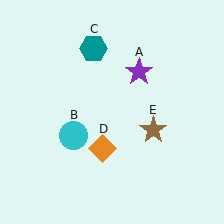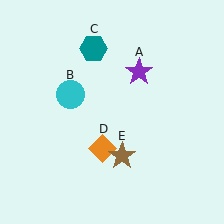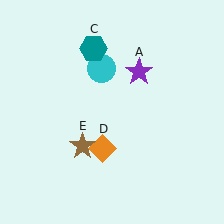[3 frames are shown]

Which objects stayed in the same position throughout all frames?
Purple star (object A) and teal hexagon (object C) and orange diamond (object D) remained stationary.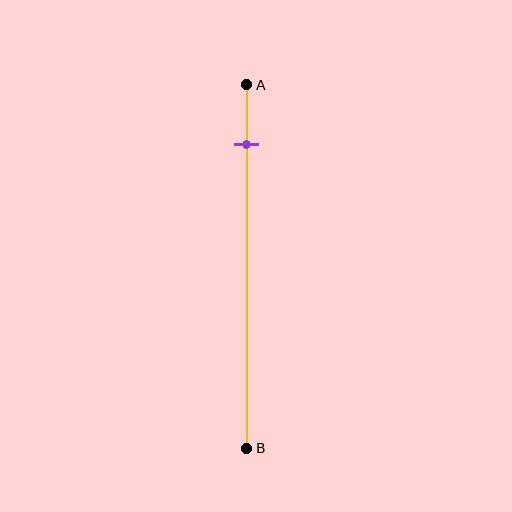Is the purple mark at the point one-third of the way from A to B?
No, the mark is at about 15% from A, not at the 33% one-third point.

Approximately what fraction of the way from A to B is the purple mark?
The purple mark is approximately 15% of the way from A to B.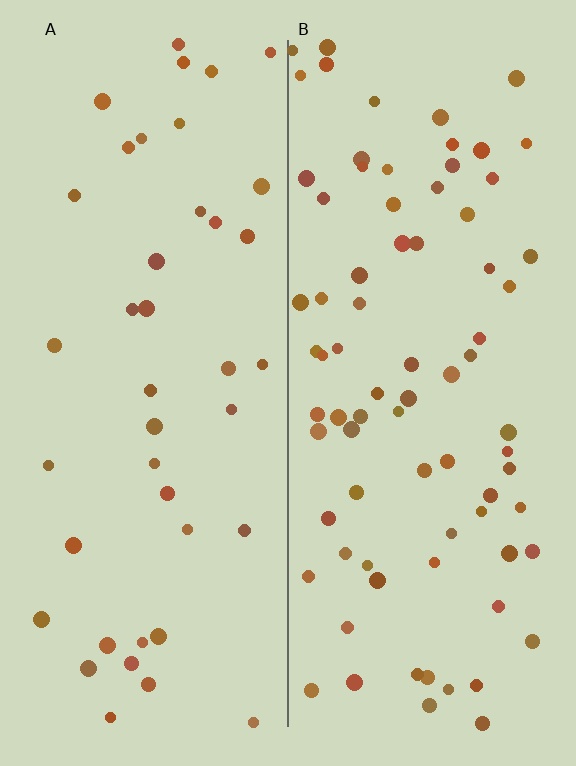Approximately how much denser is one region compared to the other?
Approximately 2.0× — region B over region A.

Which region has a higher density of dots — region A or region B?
B (the right).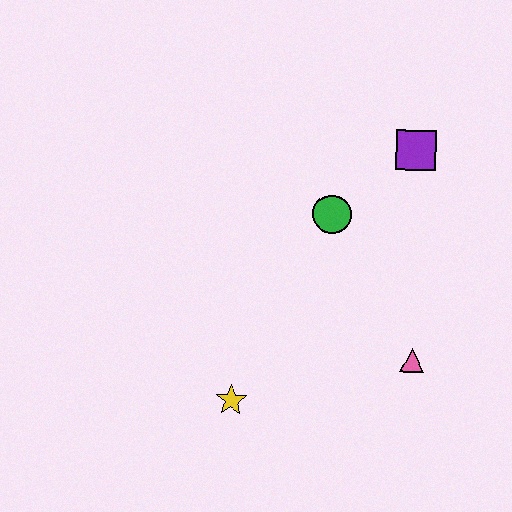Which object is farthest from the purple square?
The yellow star is farthest from the purple square.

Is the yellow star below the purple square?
Yes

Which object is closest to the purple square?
The green circle is closest to the purple square.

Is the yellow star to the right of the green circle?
No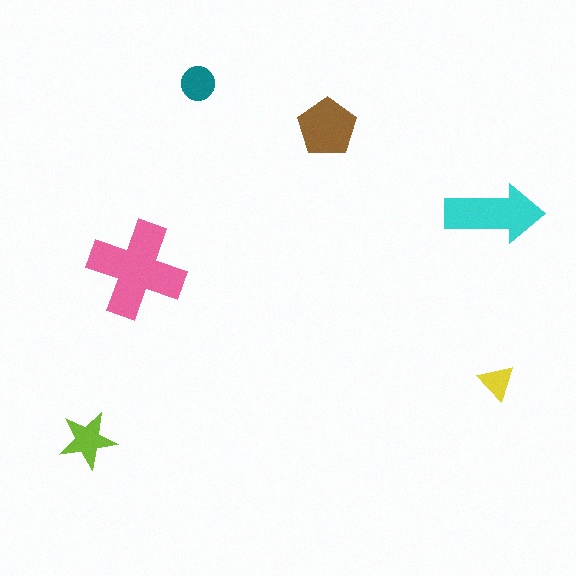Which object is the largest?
The pink cross.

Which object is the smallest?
The yellow triangle.